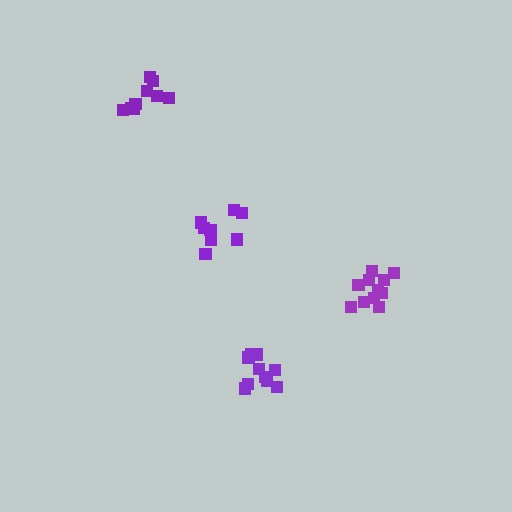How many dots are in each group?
Group 1: 8 dots, Group 2: 9 dots, Group 3: 11 dots, Group 4: 10 dots (38 total).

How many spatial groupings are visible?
There are 4 spatial groupings.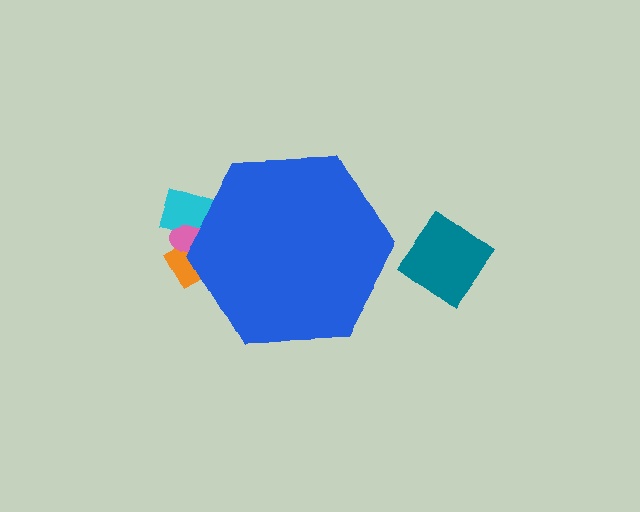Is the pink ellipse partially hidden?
Yes, the pink ellipse is partially hidden behind the blue hexagon.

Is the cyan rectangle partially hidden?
Yes, the cyan rectangle is partially hidden behind the blue hexagon.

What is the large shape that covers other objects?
A blue hexagon.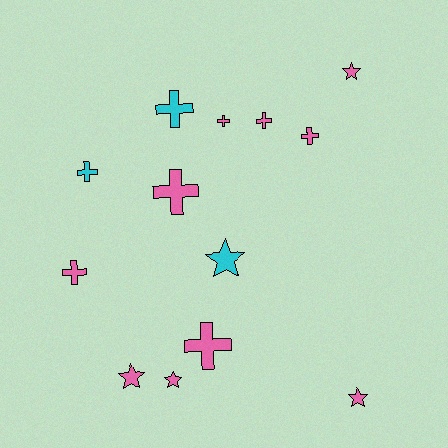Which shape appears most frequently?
Cross, with 8 objects.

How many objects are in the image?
There are 13 objects.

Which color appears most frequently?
Pink, with 10 objects.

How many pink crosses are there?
There are 6 pink crosses.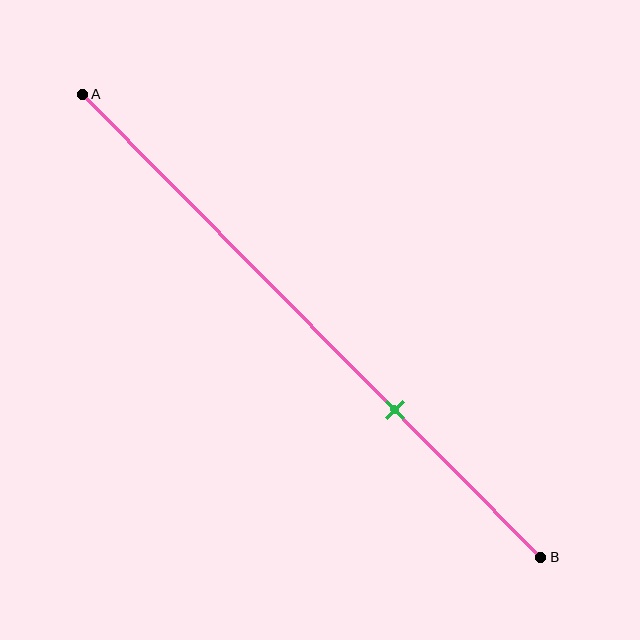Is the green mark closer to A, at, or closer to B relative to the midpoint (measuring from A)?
The green mark is closer to point B than the midpoint of segment AB.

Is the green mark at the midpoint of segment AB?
No, the mark is at about 70% from A, not at the 50% midpoint.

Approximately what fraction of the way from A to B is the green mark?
The green mark is approximately 70% of the way from A to B.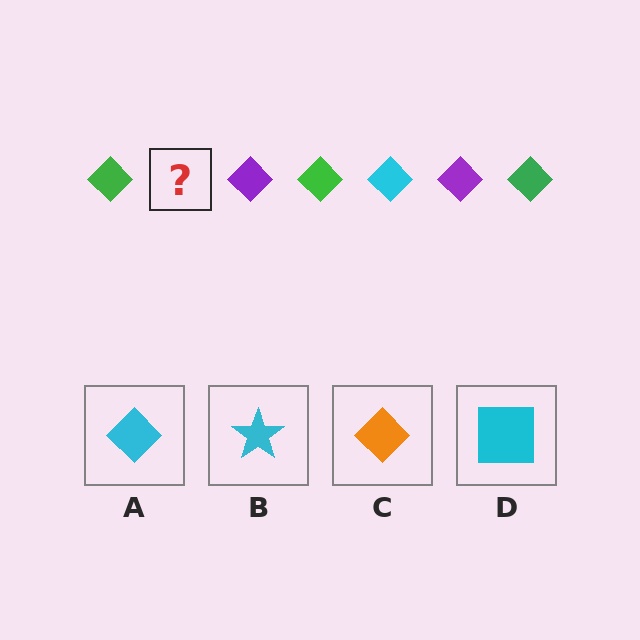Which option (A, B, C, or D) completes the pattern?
A.